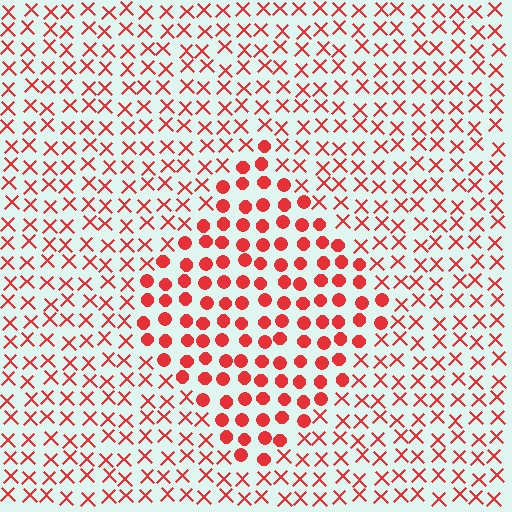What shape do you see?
I see a diamond.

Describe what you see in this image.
The image is filled with small red elements arranged in a uniform grid. A diamond-shaped region contains circles, while the surrounding area contains X marks. The boundary is defined purely by the change in element shape.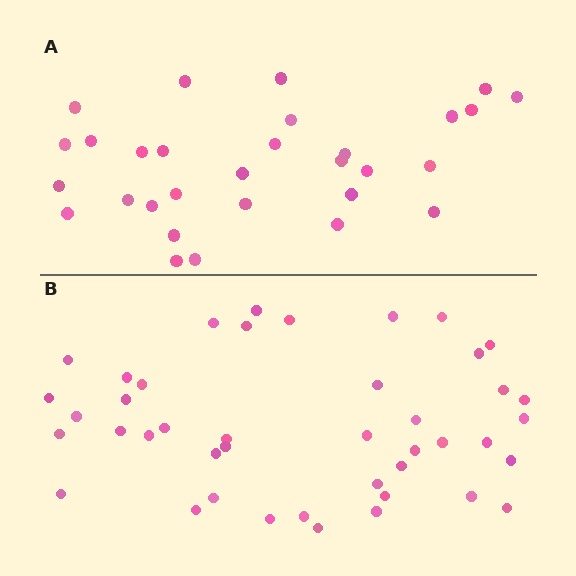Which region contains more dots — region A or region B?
Region B (the bottom region) has more dots.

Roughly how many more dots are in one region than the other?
Region B has approximately 15 more dots than region A.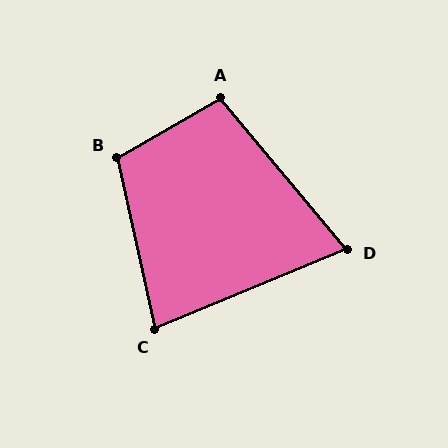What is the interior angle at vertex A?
Approximately 100 degrees (obtuse).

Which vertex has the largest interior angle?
B, at approximately 107 degrees.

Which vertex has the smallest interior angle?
D, at approximately 73 degrees.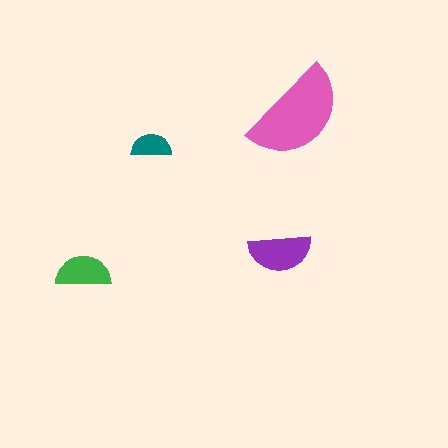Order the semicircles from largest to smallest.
the pink one, the purple one, the green one, the teal one.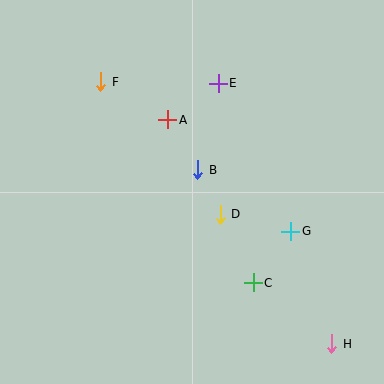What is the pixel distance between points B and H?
The distance between B and H is 220 pixels.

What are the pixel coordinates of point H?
Point H is at (332, 344).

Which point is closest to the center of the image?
Point B at (198, 170) is closest to the center.